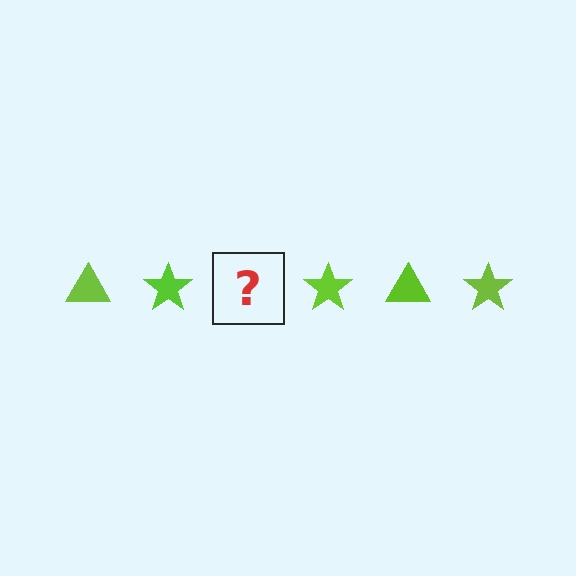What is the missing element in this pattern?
The missing element is a lime triangle.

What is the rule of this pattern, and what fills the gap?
The rule is that the pattern cycles through triangle, star shapes in lime. The gap should be filled with a lime triangle.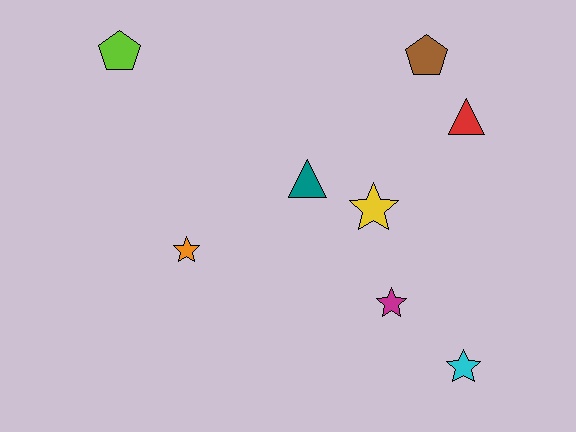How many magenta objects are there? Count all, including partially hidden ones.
There is 1 magenta object.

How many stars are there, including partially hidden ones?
There are 4 stars.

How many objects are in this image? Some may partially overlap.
There are 8 objects.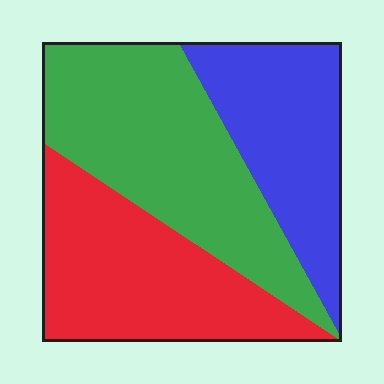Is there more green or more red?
Green.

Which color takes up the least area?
Blue, at roughly 25%.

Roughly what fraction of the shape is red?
Red takes up between a quarter and a half of the shape.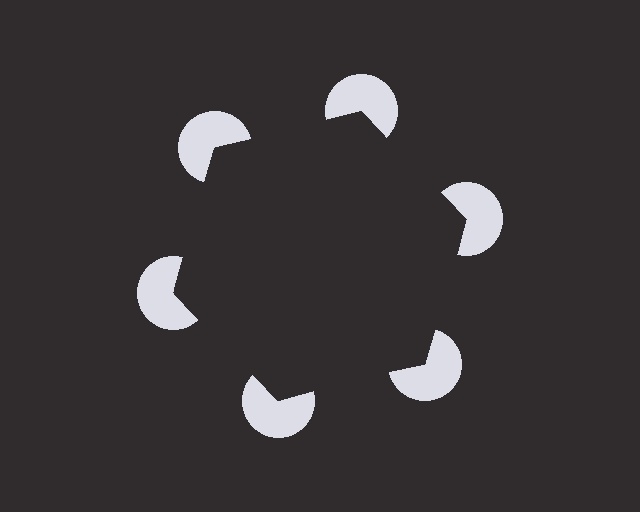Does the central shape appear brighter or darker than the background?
It typically appears slightly darker than the background, even though no actual brightness change is drawn.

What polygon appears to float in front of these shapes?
An illusory hexagon — its edges are inferred from the aligned wedge cuts in the pac-man discs, not physically drawn.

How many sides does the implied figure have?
6 sides.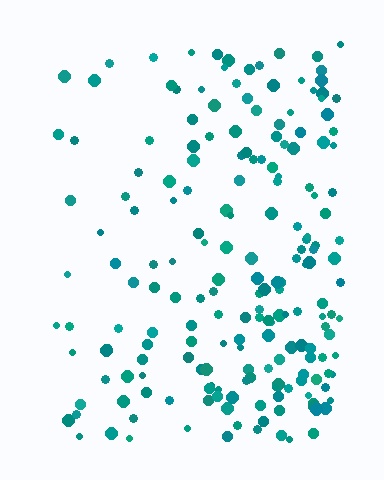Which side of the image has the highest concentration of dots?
The right.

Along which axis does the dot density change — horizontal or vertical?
Horizontal.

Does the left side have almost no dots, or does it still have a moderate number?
Still a moderate number, just noticeably fewer than the right.